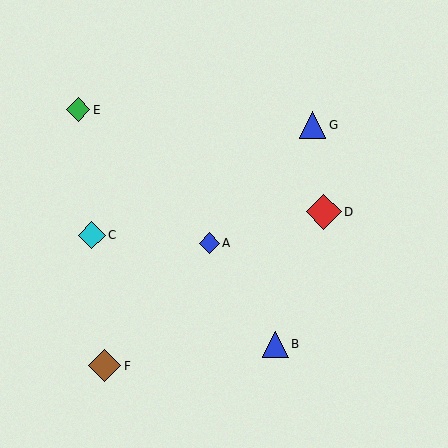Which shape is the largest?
The red diamond (labeled D) is the largest.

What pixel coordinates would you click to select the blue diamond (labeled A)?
Click at (209, 243) to select the blue diamond A.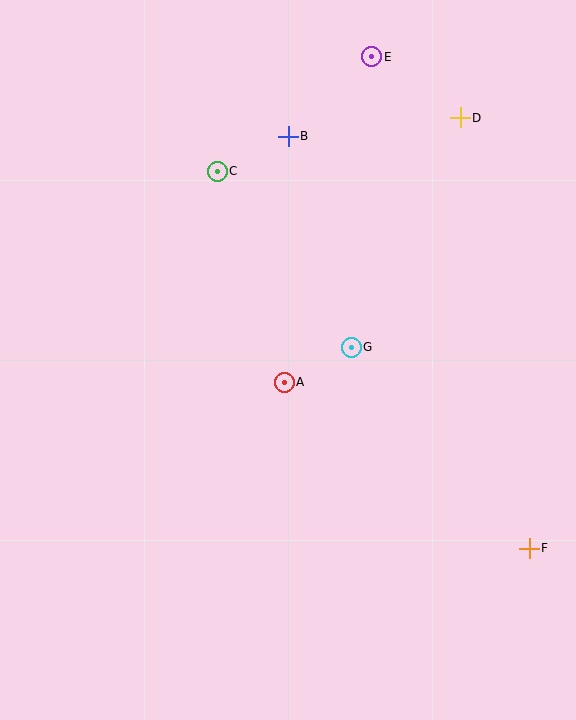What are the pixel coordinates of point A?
Point A is at (284, 382).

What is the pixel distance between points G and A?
The distance between G and A is 75 pixels.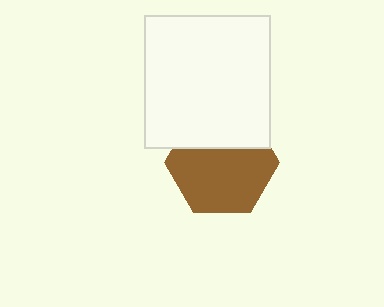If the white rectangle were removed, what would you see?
You would see the complete brown hexagon.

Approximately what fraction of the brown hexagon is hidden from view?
Roughly 34% of the brown hexagon is hidden behind the white rectangle.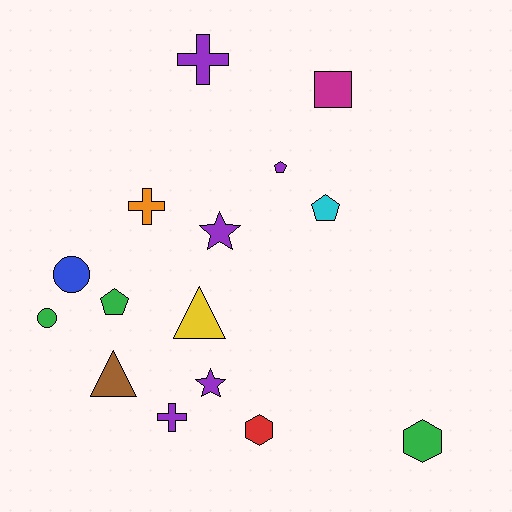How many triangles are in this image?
There are 2 triangles.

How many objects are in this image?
There are 15 objects.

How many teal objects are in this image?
There are no teal objects.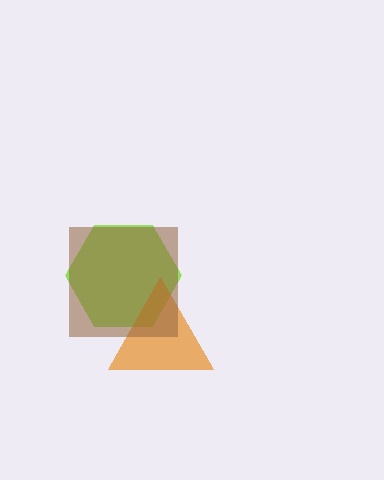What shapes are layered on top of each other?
The layered shapes are: a lime hexagon, an orange triangle, a brown square.